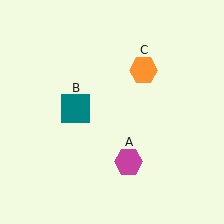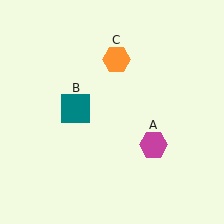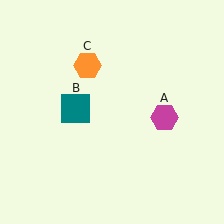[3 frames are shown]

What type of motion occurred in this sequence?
The magenta hexagon (object A), orange hexagon (object C) rotated counterclockwise around the center of the scene.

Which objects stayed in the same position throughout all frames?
Teal square (object B) remained stationary.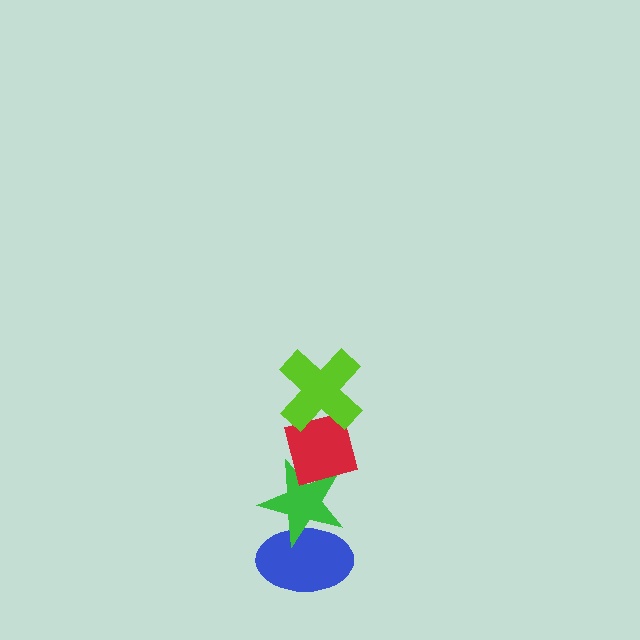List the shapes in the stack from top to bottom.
From top to bottom: the lime cross, the red square, the green star, the blue ellipse.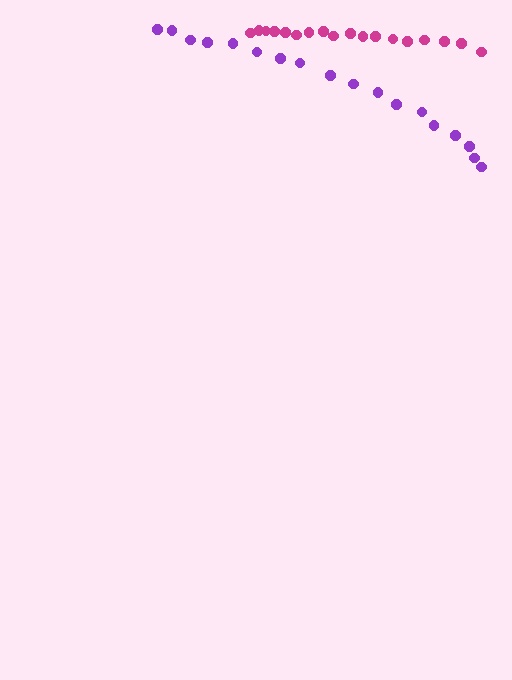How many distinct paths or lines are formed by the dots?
There are 2 distinct paths.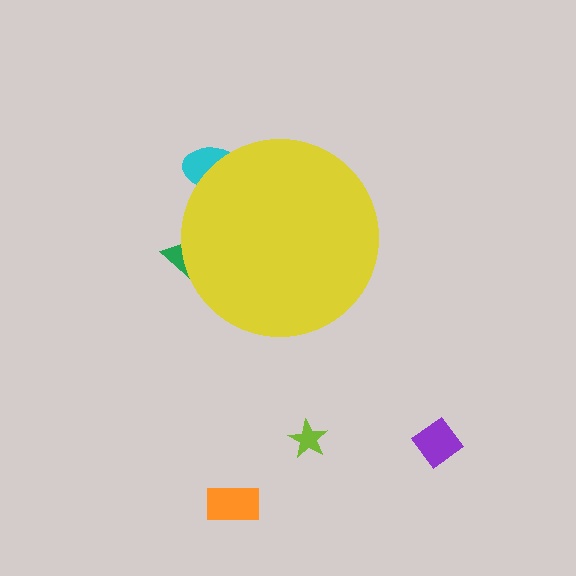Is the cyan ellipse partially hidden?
Yes, the cyan ellipse is partially hidden behind the yellow circle.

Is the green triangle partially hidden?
Yes, the green triangle is partially hidden behind the yellow circle.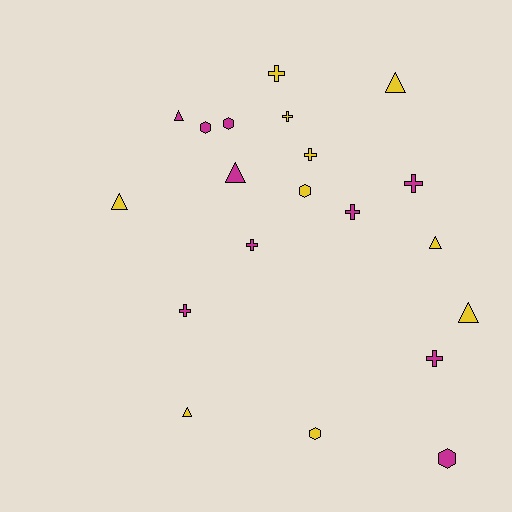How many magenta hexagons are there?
There are 3 magenta hexagons.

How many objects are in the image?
There are 20 objects.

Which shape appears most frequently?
Cross, with 8 objects.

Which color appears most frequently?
Yellow, with 10 objects.